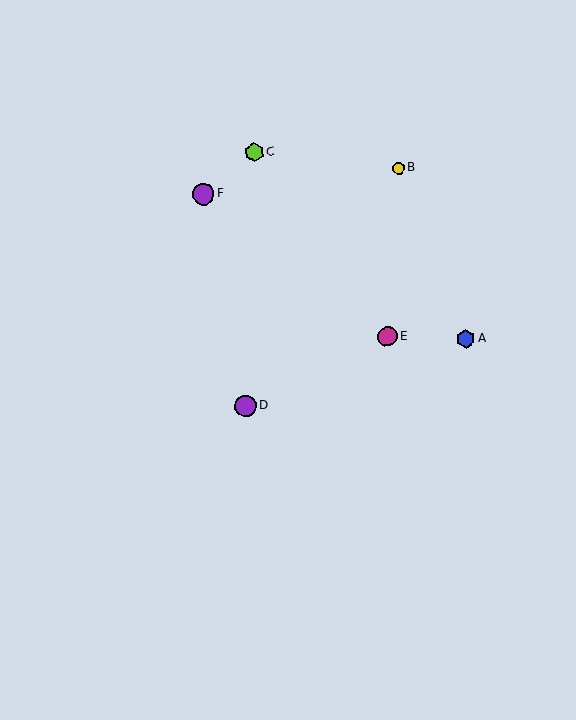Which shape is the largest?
The purple circle (labeled D) is the largest.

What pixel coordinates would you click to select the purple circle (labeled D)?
Click at (245, 406) to select the purple circle D.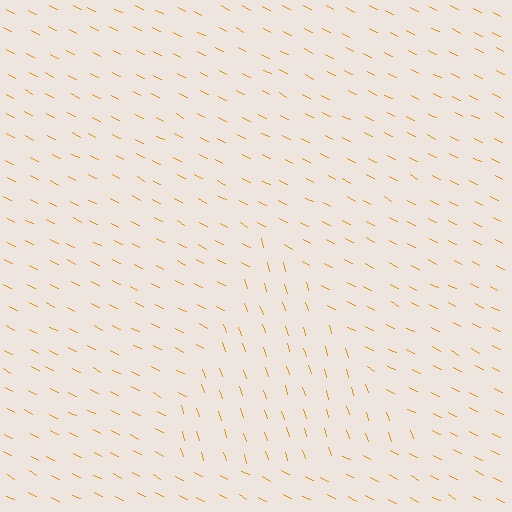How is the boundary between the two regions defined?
The boundary is defined purely by a change in line orientation (approximately 45 degrees difference). All lines are the same color and thickness.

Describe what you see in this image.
The image is filled with small orange line segments. A triangle region in the image has lines oriented differently from the surrounding lines, creating a visible texture boundary.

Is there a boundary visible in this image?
Yes, there is a texture boundary formed by a change in line orientation.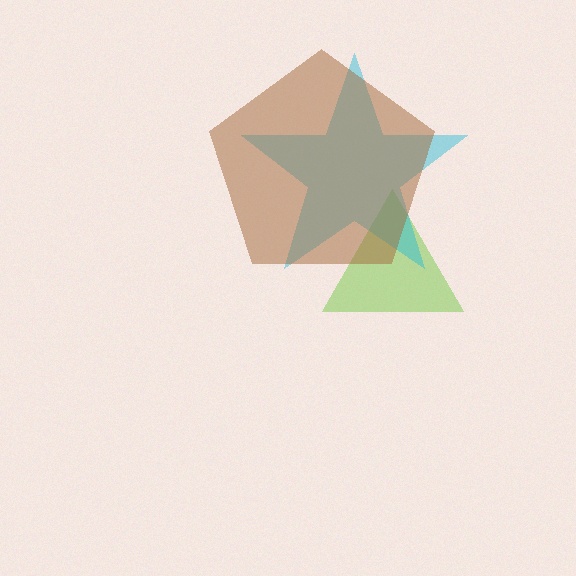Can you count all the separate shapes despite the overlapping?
Yes, there are 3 separate shapes.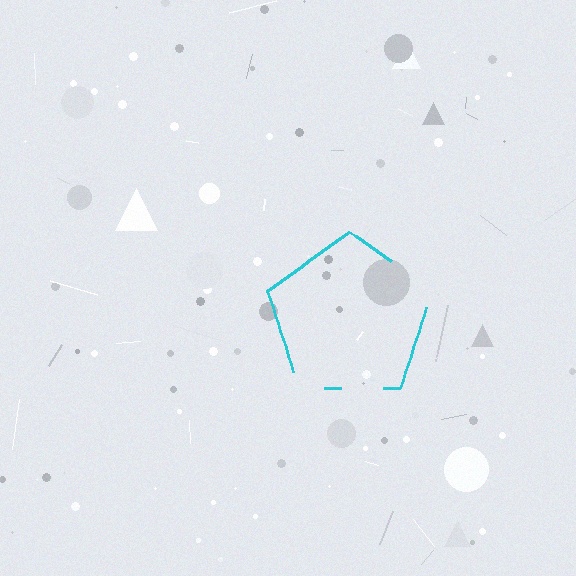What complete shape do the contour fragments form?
The contour fragments form a pentagon.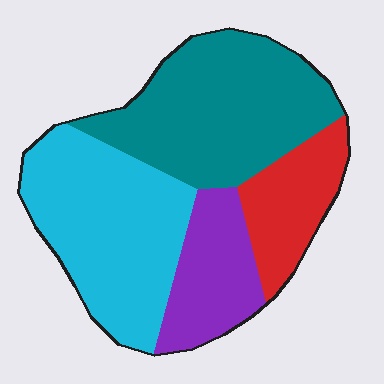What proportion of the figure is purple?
Purple takes up about one sixth (1/6) of the figure.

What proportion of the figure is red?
Red takes up less than a quarter of the figure.